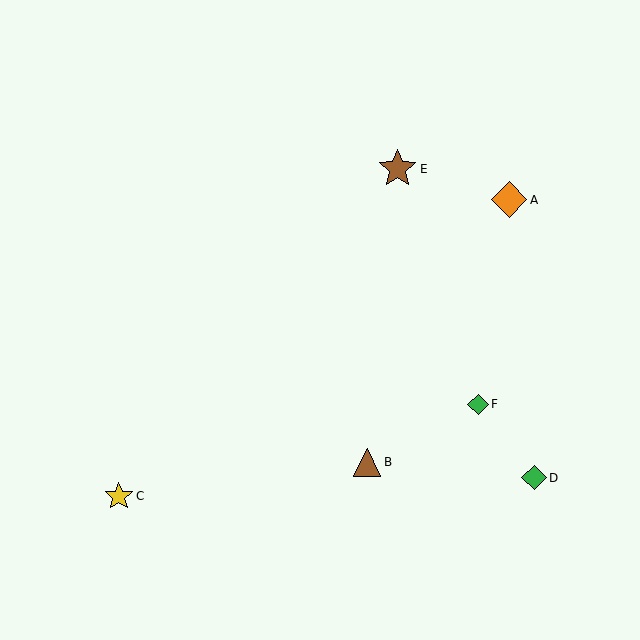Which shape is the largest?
The brown star (labeled E) is the largest.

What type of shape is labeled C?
Shape C is a yellow star.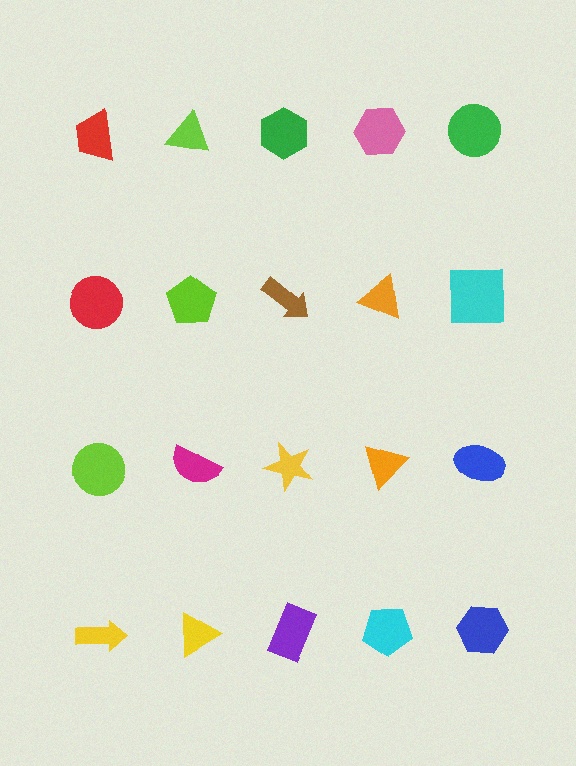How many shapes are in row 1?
5 shapes.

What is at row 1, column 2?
A lime triangle.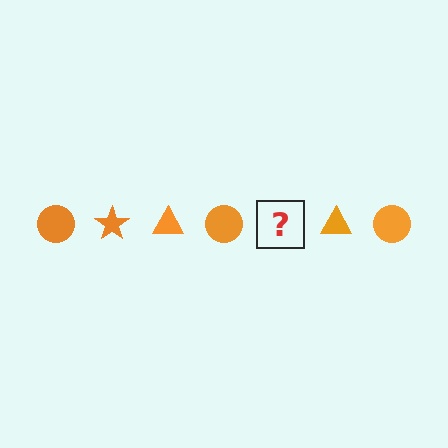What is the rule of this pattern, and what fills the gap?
The rule is that the pattern cycles through circle, star, triangle shapes in orange. The gap should be filled with an orange star.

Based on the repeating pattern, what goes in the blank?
The blank should be an orange star.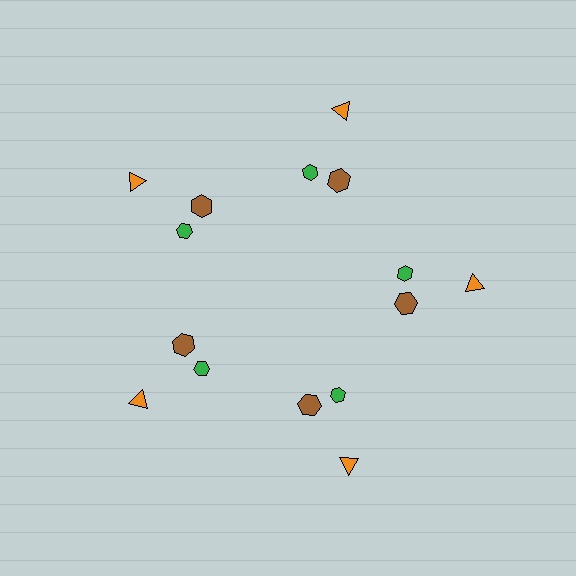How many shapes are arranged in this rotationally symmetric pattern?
There are 15 shapes, arranged in 5 groups of 3.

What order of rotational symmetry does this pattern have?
This pattern has 5-fold rotational symmetry.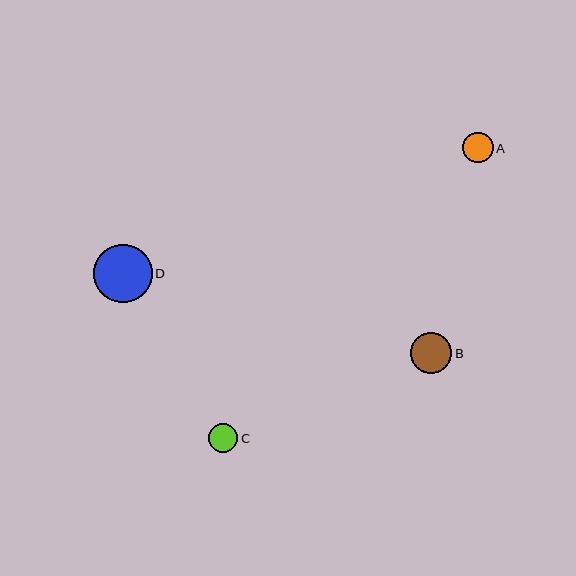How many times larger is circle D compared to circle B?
Circle D is approximately 1.4 times the size of circle B.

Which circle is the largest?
Circle D is the largest with a size of approximately 58 pixels.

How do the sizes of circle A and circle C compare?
Circle A and circle C are approximately the same size.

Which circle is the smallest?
Circle C is the smallest with a size of approximately 30 pixels.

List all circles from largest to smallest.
From largest to smallest: D, B, A, C.